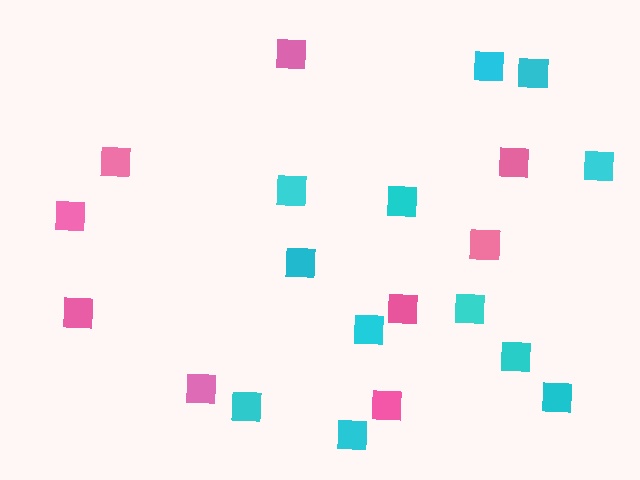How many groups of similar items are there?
There are 2 groups: one group of pink squares (9) and one group of cyan squares (12).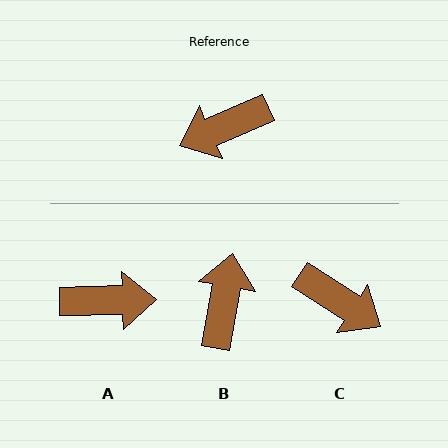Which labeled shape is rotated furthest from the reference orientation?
A, about 158 degrees away.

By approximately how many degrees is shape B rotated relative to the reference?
Approximately 124 degrees clockwise.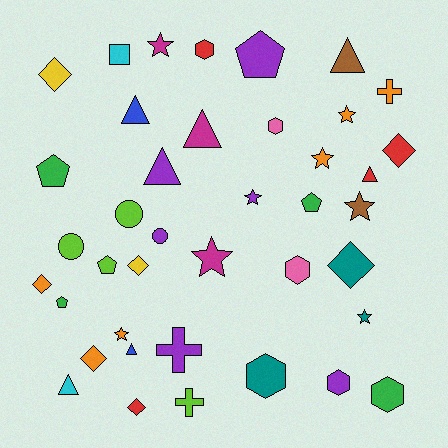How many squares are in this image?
There is 1 square.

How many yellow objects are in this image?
There are 2 yellow objects.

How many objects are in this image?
There are 40 objects.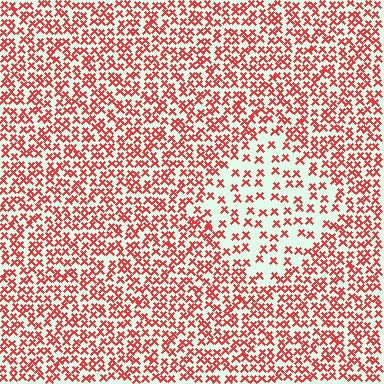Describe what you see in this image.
The image contains small red elements arranged at two different densities. A diamond-shaped region is visible where the elements are less densely packed than the surrounding area.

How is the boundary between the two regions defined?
The boundary is defined by a change in element density (approximately 2.1x ratio). All elements are the same color, size, and shape.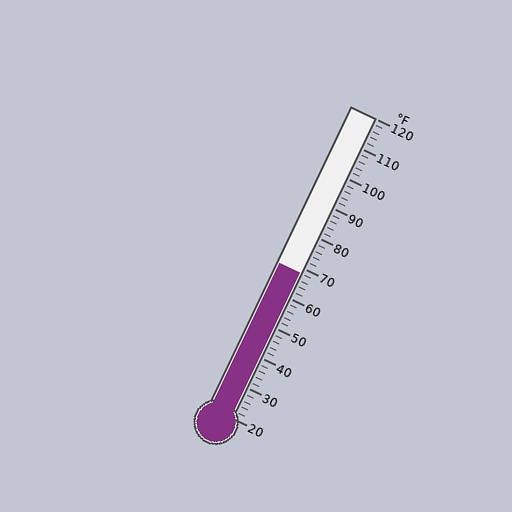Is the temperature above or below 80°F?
The temperature is below 80°F.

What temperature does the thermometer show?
The thermometer shows approximately 68°F.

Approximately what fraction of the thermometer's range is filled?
The thermometer is filled to approximately 50% of its range.